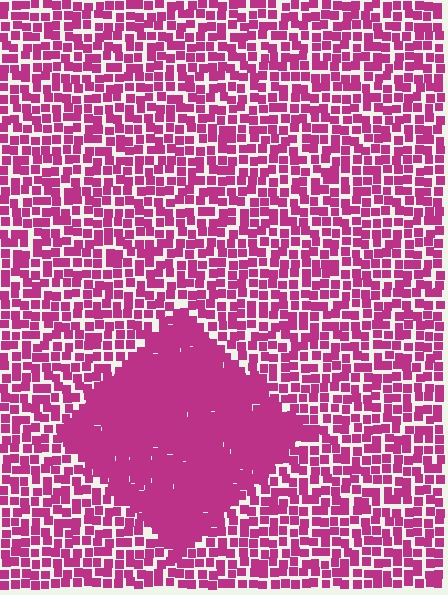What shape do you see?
I see a diamond.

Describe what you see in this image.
The image contains small magenta elements arranged at two different densities. A diamond-shaped region is visible where the elements are more densely packed than the surrounding area.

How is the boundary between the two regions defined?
The boundary is defined by a change in element density (approximately 2.0x ratio). All elements are the same color, size, and shape.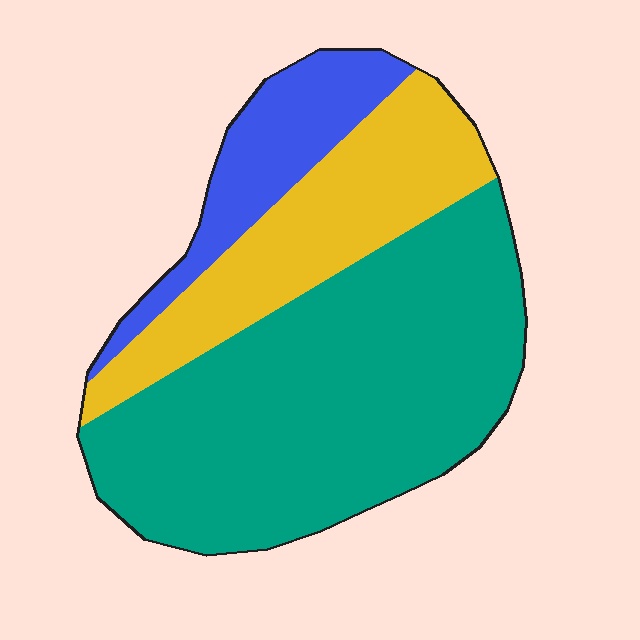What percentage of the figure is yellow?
Yellow covers around 25% of the figure.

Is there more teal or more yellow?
Teal.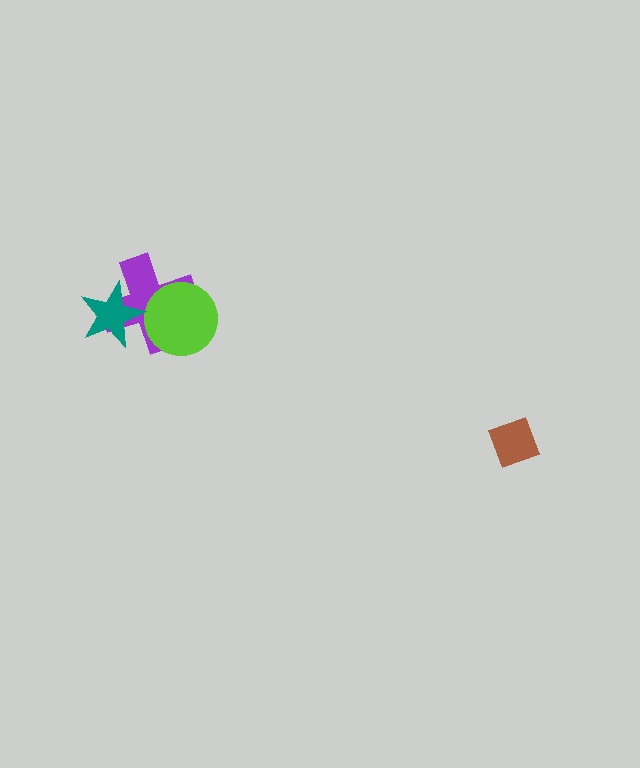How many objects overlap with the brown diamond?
0 objects overlap with the brown diamond.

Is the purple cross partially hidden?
Yes, it is partially covered by another shape.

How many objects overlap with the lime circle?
1 object overlaps with the lime circle.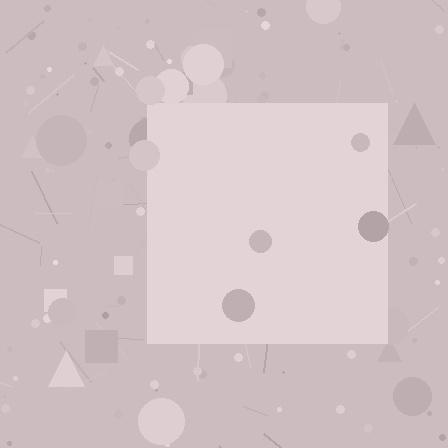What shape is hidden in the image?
A square is hidden in the image.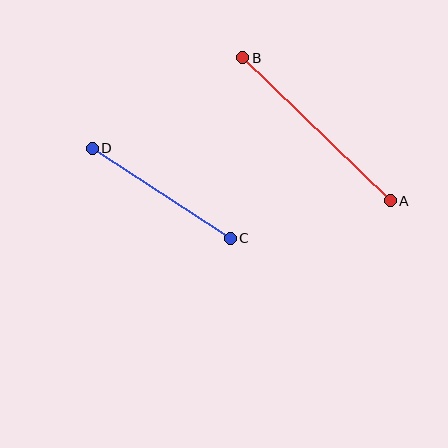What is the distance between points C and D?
The distance is approximately 165 pixels.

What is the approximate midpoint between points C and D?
The midpoint is at approximately (161, 193) pixels.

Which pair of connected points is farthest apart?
Points A and B are farthest apart.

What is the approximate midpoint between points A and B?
The midpoint is at approximately (317, 129) pixels.